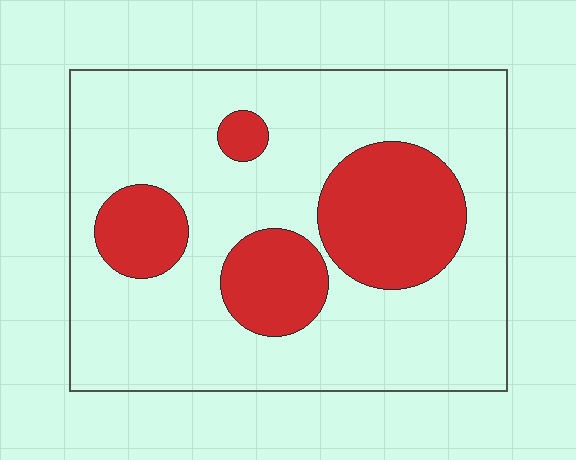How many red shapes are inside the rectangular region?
4.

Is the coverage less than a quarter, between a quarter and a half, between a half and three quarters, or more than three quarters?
Between a quarter and a half.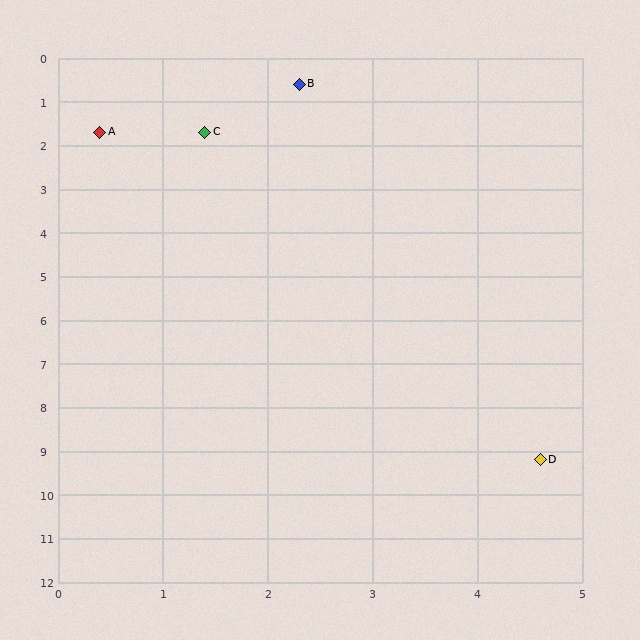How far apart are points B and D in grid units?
Points B and D are about 8.9 grid units apart.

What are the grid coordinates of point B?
Point B is at approximately (2.3, 0.6).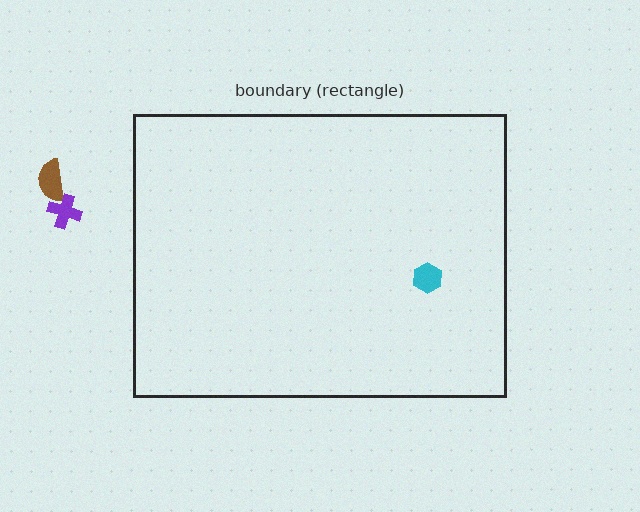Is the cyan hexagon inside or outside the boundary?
Inside.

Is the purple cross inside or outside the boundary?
Outside.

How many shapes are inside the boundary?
1 inside, 2 outside.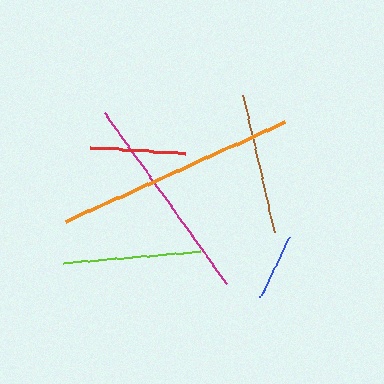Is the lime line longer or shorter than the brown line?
The brown line is longer than the lime line.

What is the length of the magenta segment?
The magenta segment is approximately 211 pixels long.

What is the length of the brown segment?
The brown segment is approximately 141 pixels long.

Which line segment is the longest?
The orange line is the longest at approximately 241 pixels.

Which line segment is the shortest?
The blue line is the shortest at approximately 66 pixels.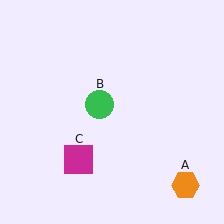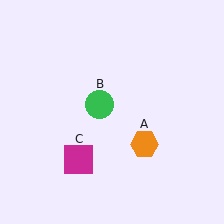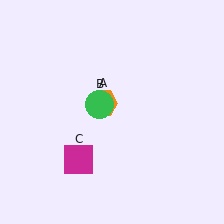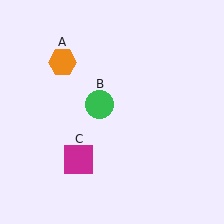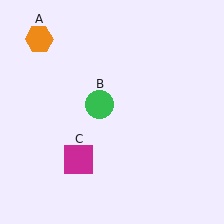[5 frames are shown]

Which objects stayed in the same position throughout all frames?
Green circle (object B) and magenta square (object C) remained stationary.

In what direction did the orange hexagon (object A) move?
The orange hexagon (object A) moved up and to the left.